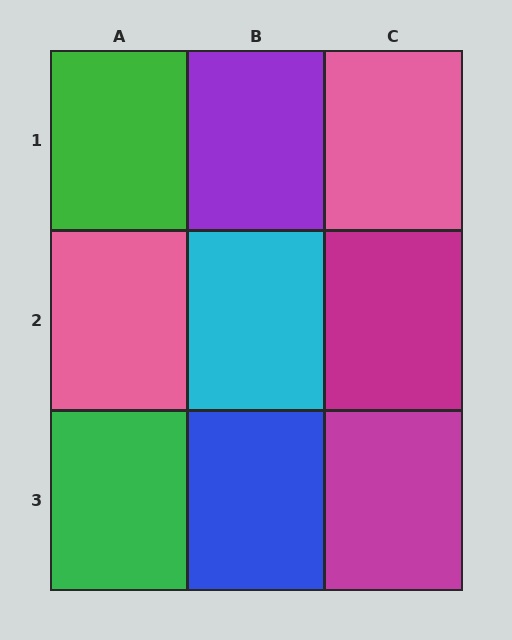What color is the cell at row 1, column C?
Pink.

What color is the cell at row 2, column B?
Cyan.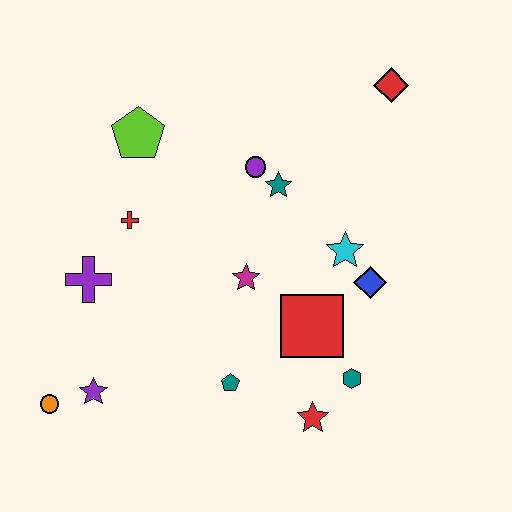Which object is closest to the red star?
The teal hexagon is closest to the red star.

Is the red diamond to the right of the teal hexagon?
Yes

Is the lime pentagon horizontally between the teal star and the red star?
No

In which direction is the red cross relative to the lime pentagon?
The red cross is below the lime pentagon.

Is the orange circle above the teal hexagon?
No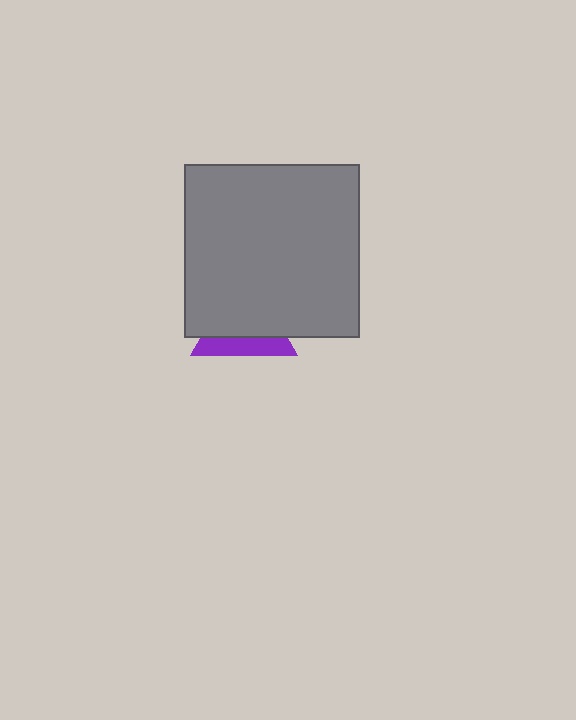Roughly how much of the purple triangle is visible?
A small part of it is visible (roughly 35%).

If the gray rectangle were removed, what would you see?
You would see the complete purple triangle.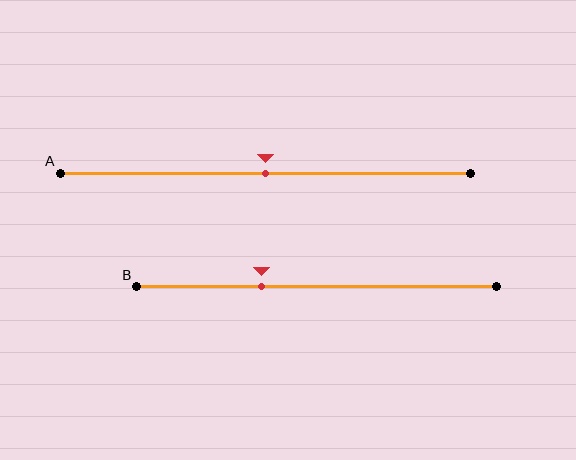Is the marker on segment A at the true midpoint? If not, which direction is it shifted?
Yes, the marker on segment A is at the true midpoint.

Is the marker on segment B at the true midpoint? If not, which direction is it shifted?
No, the marker on segment B is shifted to the left by about 15% of the segment length.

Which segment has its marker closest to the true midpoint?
Segment A has its marker closest to the true midpoint.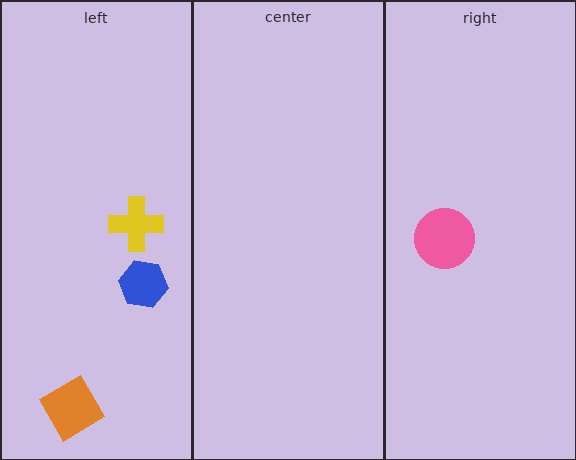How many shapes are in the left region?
3.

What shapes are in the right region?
The pink circle.